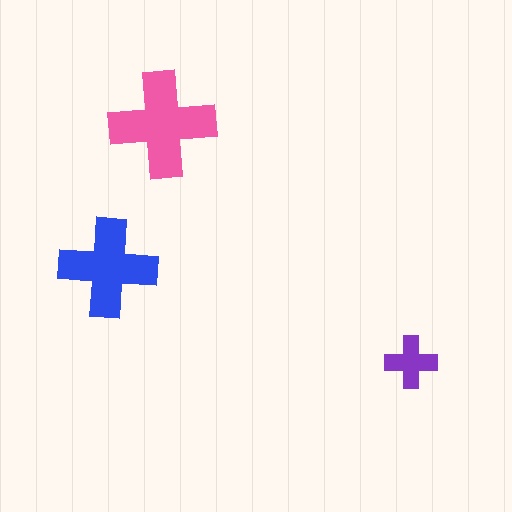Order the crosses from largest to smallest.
the pink one, the blue one, the purple one.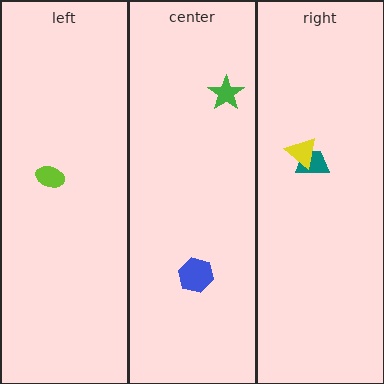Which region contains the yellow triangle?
The right region.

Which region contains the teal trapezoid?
The right region.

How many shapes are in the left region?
1.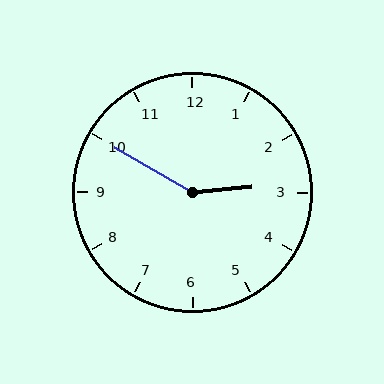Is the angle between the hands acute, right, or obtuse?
It is obtuse.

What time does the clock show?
2:50.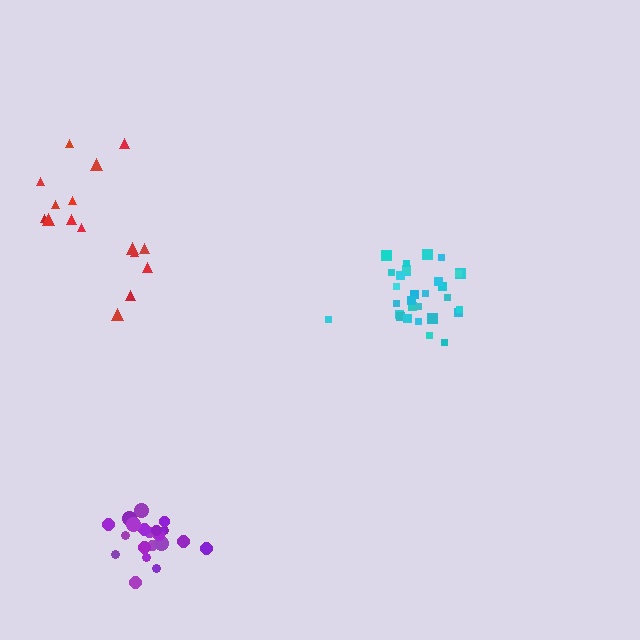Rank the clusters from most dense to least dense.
cyan, purple, red.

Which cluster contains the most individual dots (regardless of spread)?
Cyan (30).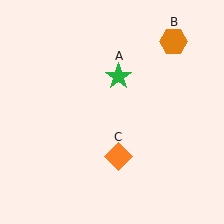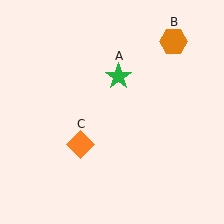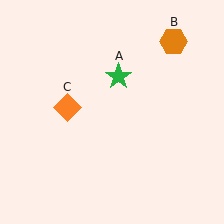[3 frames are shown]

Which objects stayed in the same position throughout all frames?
Green star (object A) and orange hexagon (object B) remained stationary.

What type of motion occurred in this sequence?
The orange diamond (object C) rotated clockwise around the center of the scene.